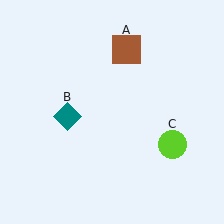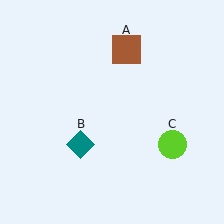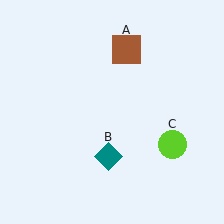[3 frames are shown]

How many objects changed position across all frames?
1 object changed position: teal diamond (object B).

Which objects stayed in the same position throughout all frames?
Brown square (object A) and lime circle (object C) remained stationary.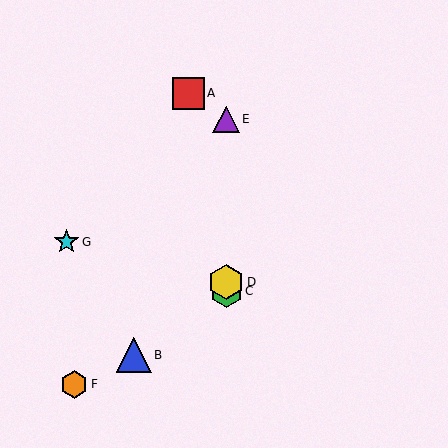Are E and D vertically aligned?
Yes, both are at x≈226.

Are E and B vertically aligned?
No, E is at x≈226 and B is at x≈134.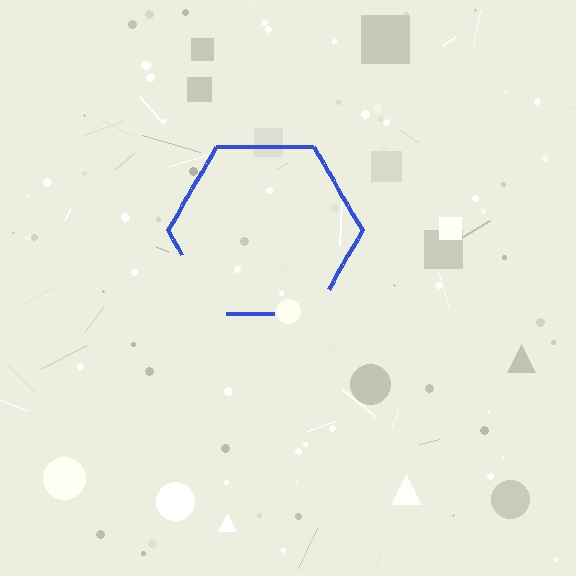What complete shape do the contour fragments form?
The contour fragments form a hexagon.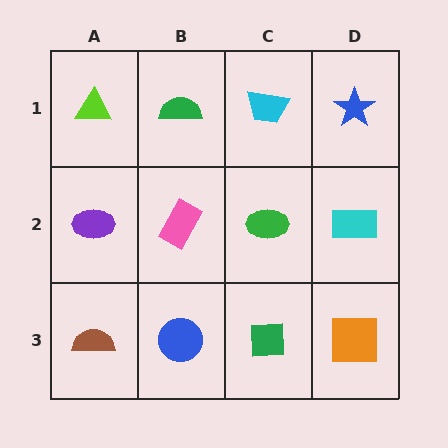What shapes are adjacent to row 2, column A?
A lime triangle (row 1, column A), a brown semicircle (row 3, column A), a pink rectangle (row 2, column B).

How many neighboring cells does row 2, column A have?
3.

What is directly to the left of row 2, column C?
A pink rectangle.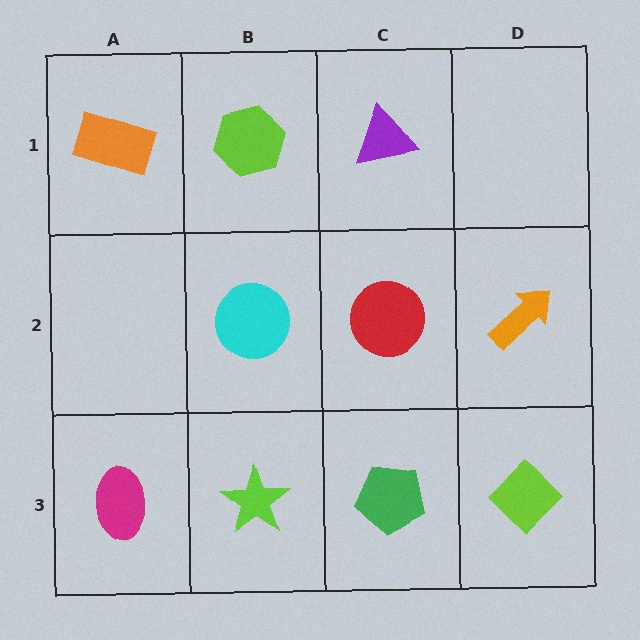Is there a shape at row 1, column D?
No, that cell is empty.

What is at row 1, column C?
A purple triangle.